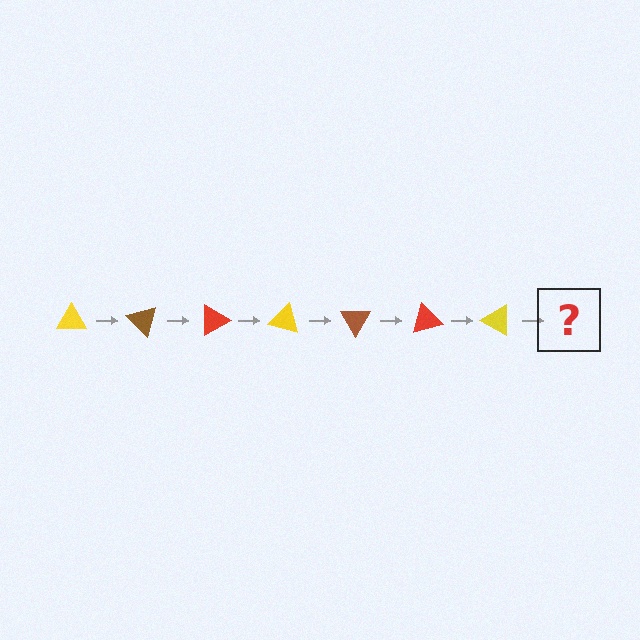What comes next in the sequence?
The next element should be a brown triangle, rotated 315 degrees from the start.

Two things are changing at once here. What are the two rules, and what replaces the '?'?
The two rules are that it rotates 45 degrees each step and the color cycles through yellow, brown, and red. The '?' should be a brown triangle, rotated 315 degrees from the start.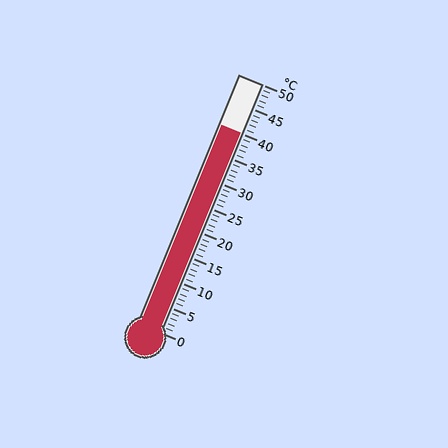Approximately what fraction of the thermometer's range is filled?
The thermometer is filled to approximately 80% of its range.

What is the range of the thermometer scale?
The thermometer scale ranges from 0°C to 50°C.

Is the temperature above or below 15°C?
The temperature is above 15°C.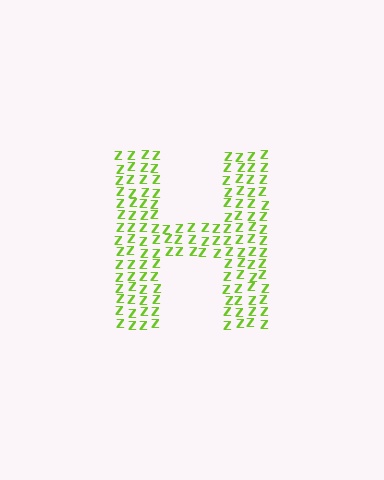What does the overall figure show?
The overall figure shows the letter H.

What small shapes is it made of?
It is made of small letter Z's.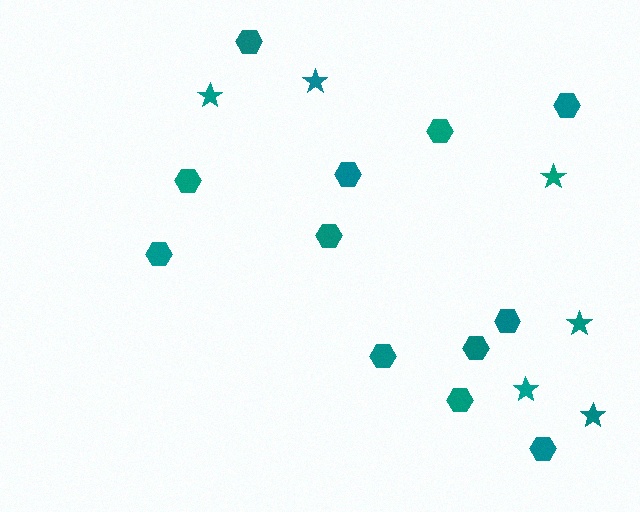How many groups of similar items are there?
There are 2 groups: one group of stars (6) and one group of hexagons (12).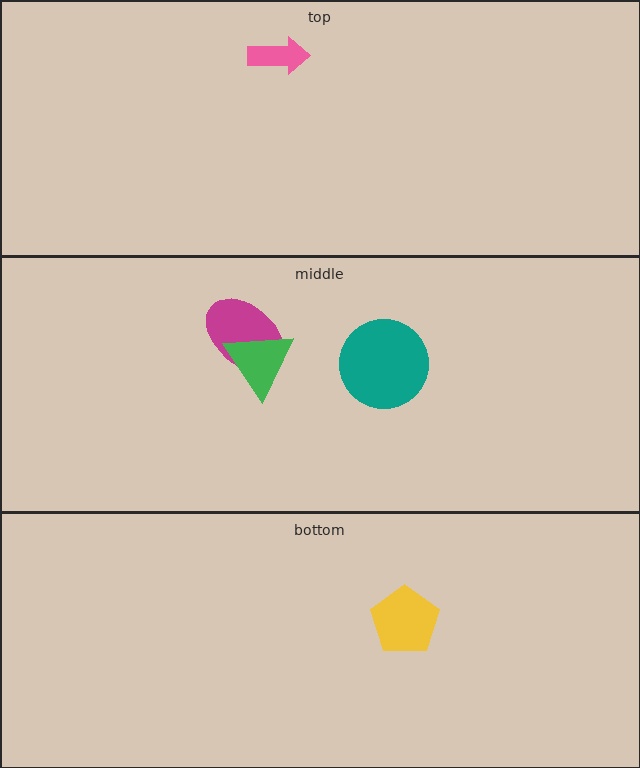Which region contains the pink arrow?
The top region.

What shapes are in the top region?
The pink arrow.